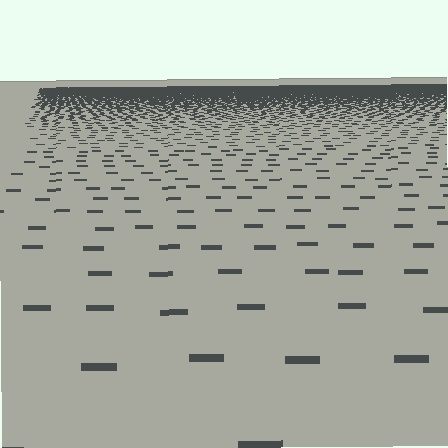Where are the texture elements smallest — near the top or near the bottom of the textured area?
Near the top.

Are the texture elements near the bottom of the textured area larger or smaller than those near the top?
Larger. Near the bottom, elements are closer to the viewer and appear at a bigger on-screen size.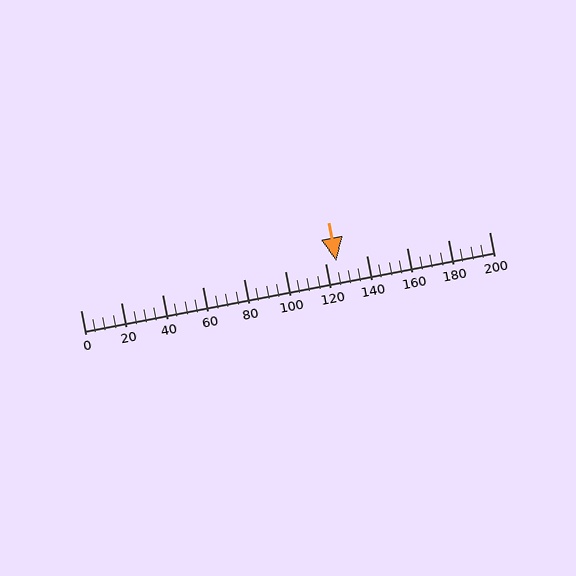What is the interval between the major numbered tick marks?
The major tick marks are spaced 20 units apart.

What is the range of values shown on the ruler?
The ruler shows values from 0 to 200.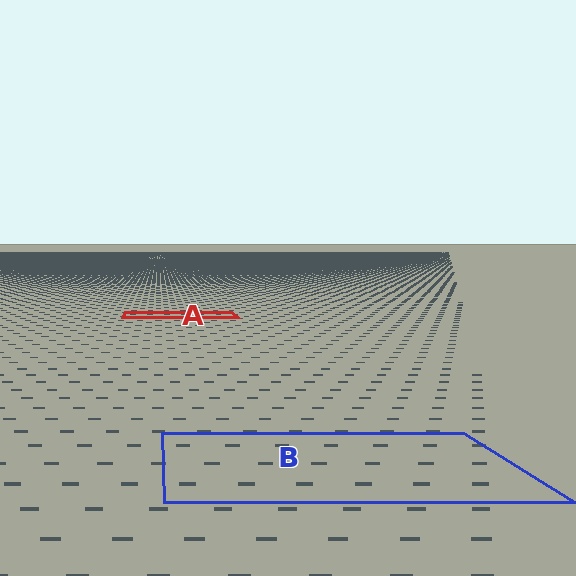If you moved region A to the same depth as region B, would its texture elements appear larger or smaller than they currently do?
They would appear larger. At a closer depth, the same texture elements are projected at a bigger on-screen size.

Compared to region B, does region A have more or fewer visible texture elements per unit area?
Region A has more texture elements per unit area — they are packed more densely because it is farther away.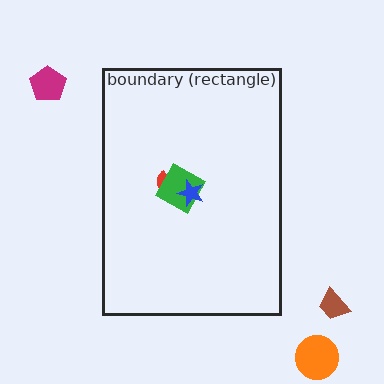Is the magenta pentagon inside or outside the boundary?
Outside.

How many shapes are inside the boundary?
3 inside, 3 outside.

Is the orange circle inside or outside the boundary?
Outside.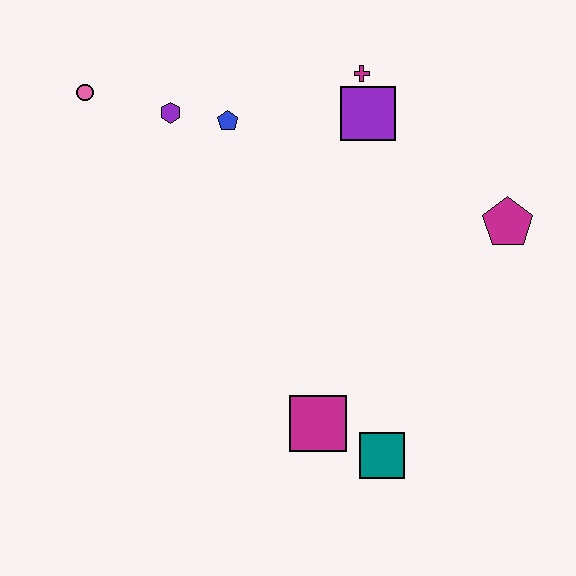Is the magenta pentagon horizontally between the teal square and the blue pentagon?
No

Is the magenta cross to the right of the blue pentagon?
Yes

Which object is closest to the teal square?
The magenta square is closest to the teal square.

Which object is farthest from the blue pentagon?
The teal square is farthest from the blue pentagon.